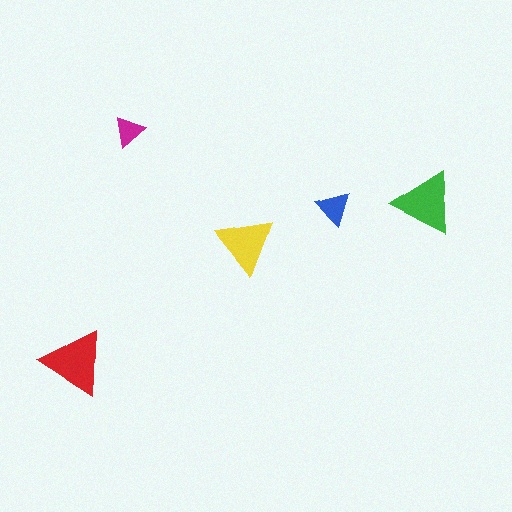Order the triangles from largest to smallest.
the red one, the green one, the yellow one, the blue one, the magenta one.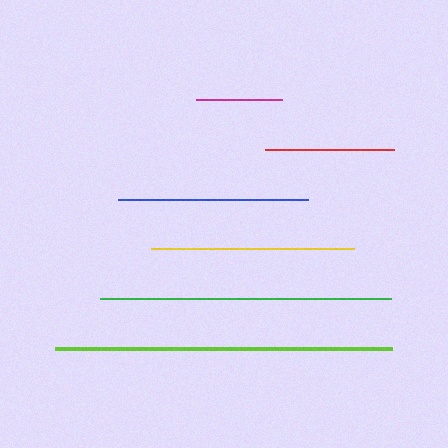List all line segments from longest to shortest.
From longest to shortest: lime, green, yellow, blue, red, magenta.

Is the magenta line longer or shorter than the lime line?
The lime line is longer than the magenta line.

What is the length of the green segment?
The green segment is approximately 291 pixels long.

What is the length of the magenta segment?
The magenta segment is approximately 86 pixels long.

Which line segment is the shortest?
The magenta line is the shortest at approximately 86 pixels.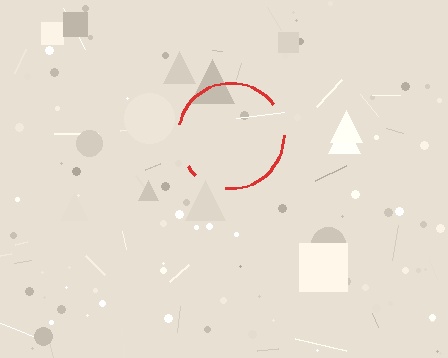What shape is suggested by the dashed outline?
The dashed outline suggests a circle.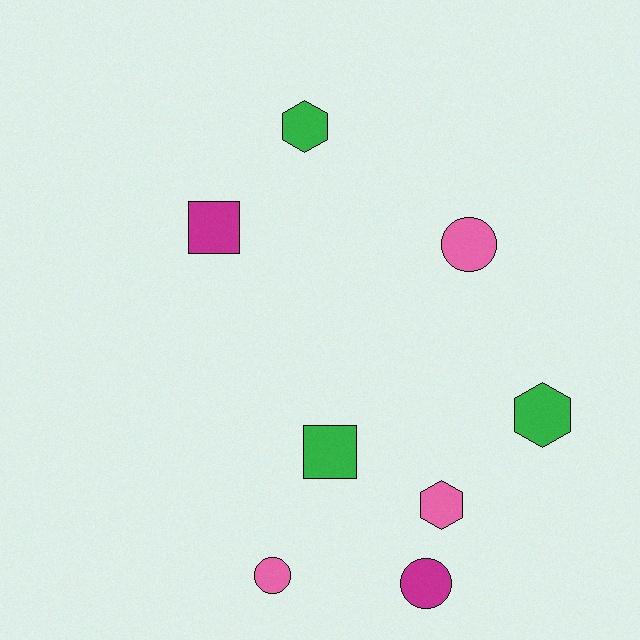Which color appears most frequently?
Green, with 3 objects.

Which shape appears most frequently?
Circle, with 3 objects.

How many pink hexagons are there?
There is 1 pink hexagon.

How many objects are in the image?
There are 8 objects.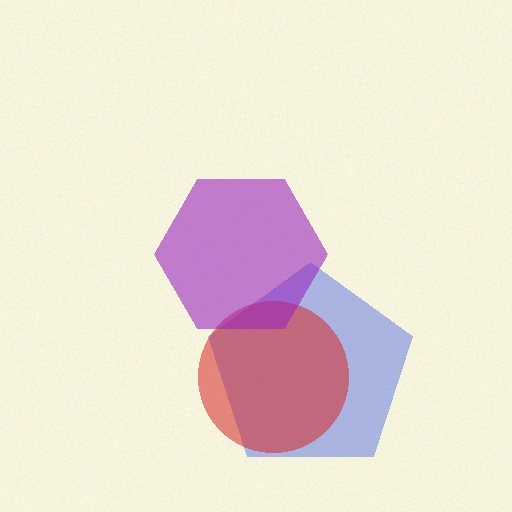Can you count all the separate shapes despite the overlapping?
Yes, there are 3 separate shapes.